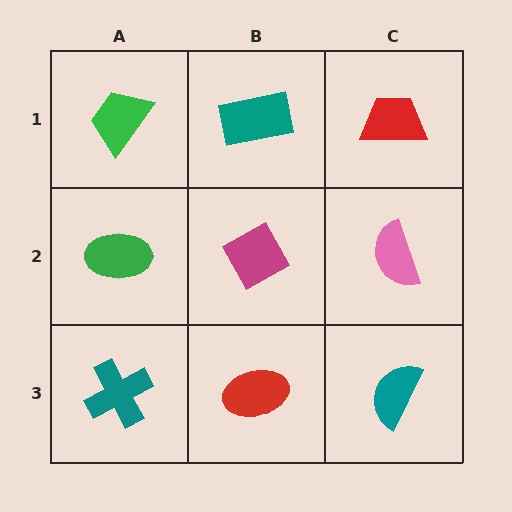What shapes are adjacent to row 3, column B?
A magenta diamond (row 2, column B), a teal cross (row 3, column A), a teal semicircle (row 3, column C).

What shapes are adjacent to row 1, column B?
A magenta diamond (row 2, column B), a green trapezoid (row 1, column A), a red trapezoid (row 1, column C).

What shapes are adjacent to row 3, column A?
A green ellipse (row 2, column A), a red ellipse (row 3, column B).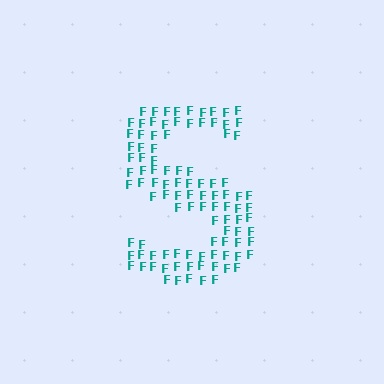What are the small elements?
The small elements are letter F's.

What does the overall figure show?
The overall figure shows the letter S.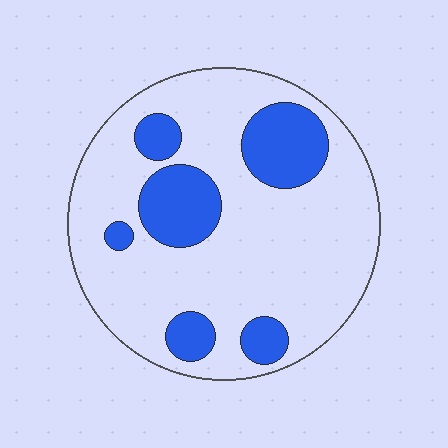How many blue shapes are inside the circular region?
6.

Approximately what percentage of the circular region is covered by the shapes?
Approximately 25%.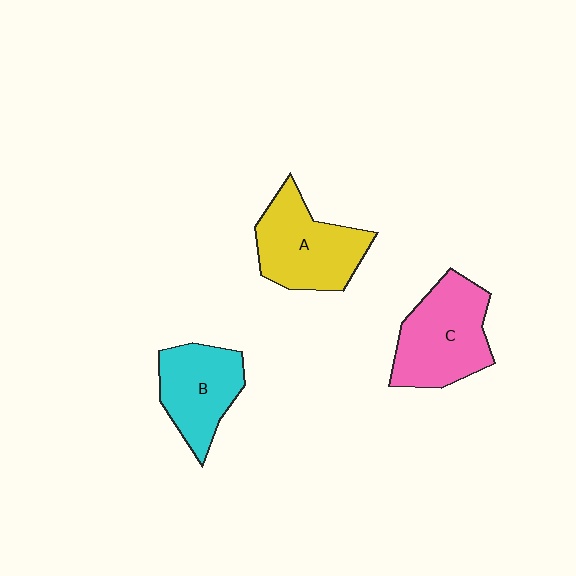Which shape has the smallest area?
Shape B (cyan).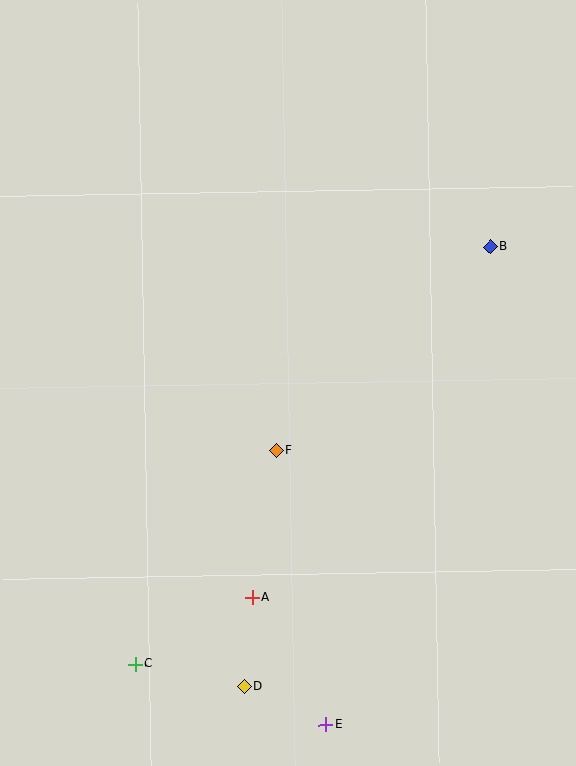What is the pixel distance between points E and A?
The distance between E and A is 147 pixels.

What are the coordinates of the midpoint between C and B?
The midpoint between C and B is at (313, 455).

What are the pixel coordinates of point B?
Point B is at (490, 247).